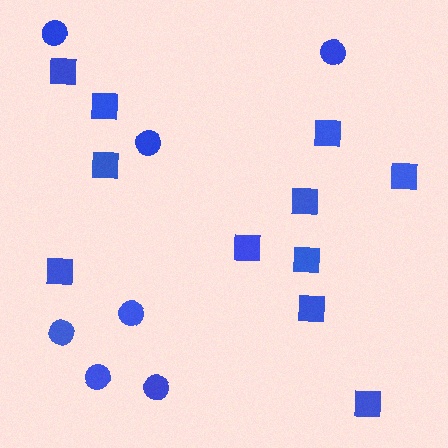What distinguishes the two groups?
There are 2 groups: one group of squares (11) and one group of circles (7).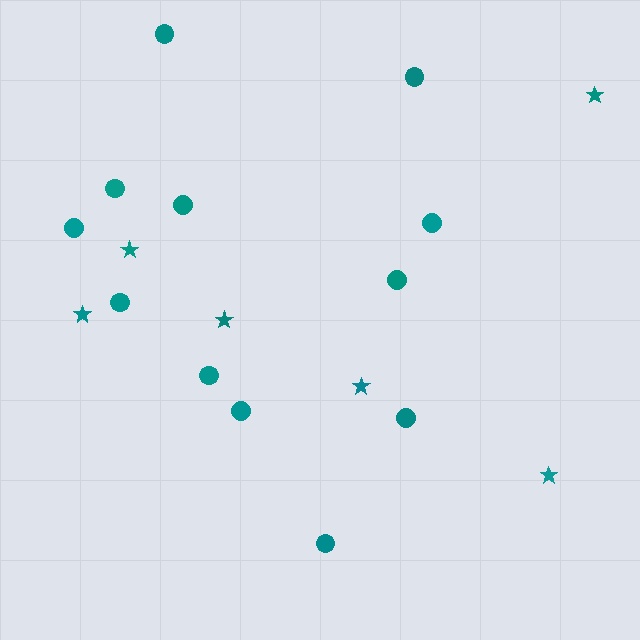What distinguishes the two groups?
There are 2 groups: one group of stars (6) and one group of circles (12).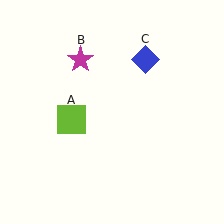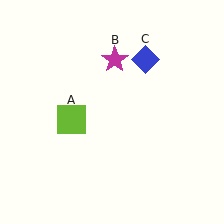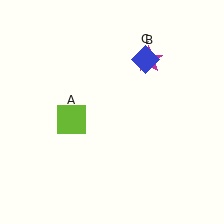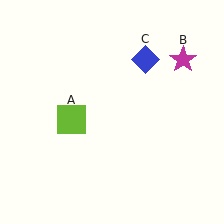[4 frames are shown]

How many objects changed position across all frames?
1 object changed position: magenta star (object B).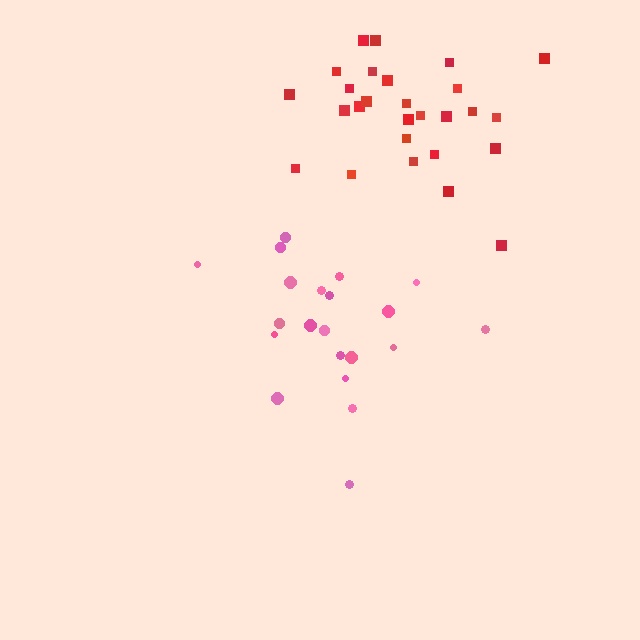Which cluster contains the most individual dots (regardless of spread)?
Red (27).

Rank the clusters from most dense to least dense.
pink, red.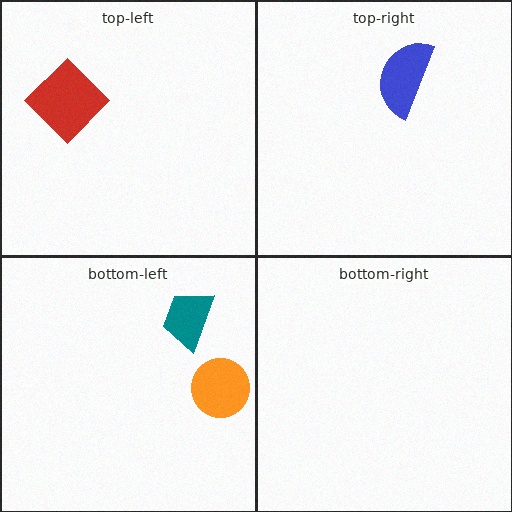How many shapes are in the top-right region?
1.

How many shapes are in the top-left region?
1.